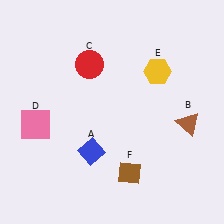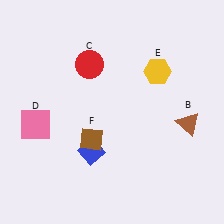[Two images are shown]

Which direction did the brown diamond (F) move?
The brown diamond (F) moved left.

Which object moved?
The brown diamond (F) moved left.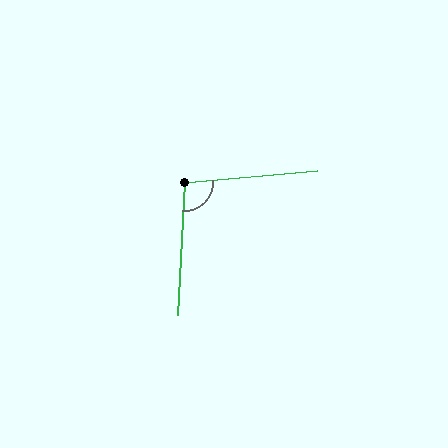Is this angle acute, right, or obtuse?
It is obtuse.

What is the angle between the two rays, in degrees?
Approximately 98 degrees.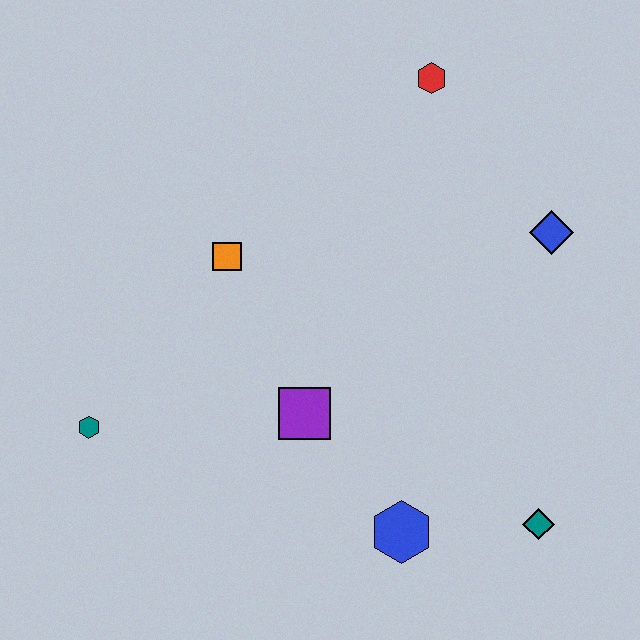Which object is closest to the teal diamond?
The blue hexagon is closest to the teal diamond.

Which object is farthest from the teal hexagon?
The blue diamond is farthest from the teal hexagon.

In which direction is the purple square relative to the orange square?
The purple square is below the orange square.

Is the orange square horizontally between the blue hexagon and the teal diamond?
No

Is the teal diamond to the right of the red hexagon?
Yes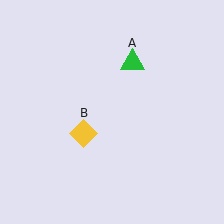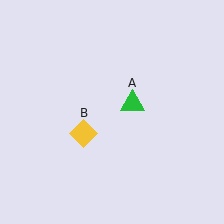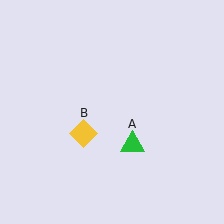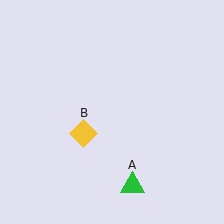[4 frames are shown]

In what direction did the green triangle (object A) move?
The green triangle (object A) moved down.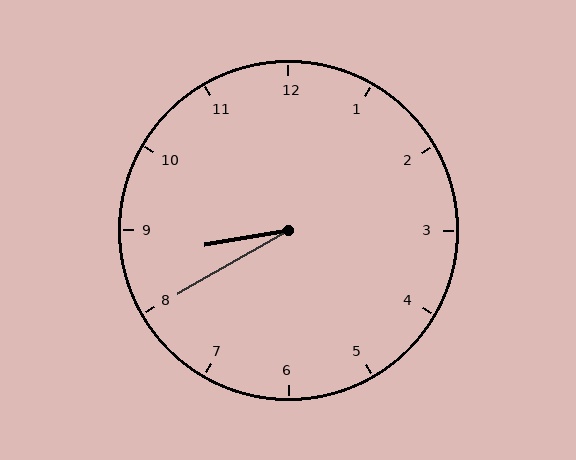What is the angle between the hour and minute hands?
Approximately 20 degrees.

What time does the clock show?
8:40.